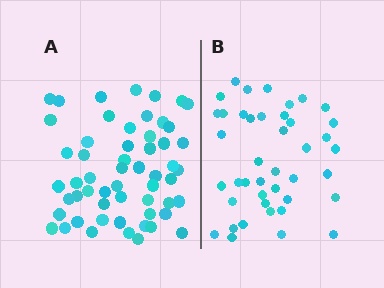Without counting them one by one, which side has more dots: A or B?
Region A (the left region) has more dots.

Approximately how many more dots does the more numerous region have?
Region A has approximately 15 more dots than region B.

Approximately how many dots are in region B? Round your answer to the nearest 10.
About 40 dots. (The exact count is 42, which rounds to 40.)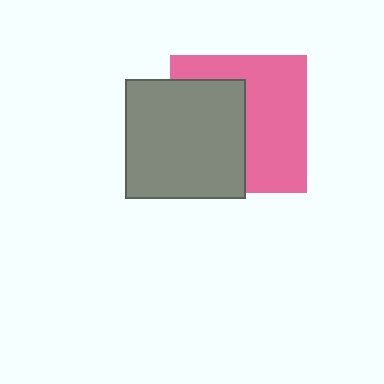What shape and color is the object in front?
The object in front is a gray square.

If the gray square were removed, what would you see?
You would see the complete pink square.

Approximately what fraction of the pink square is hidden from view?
Roughly 45% of the pink square is hidden behind the gray square.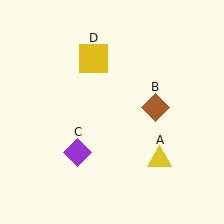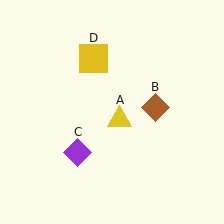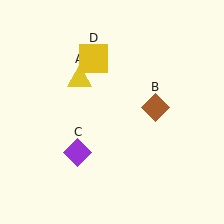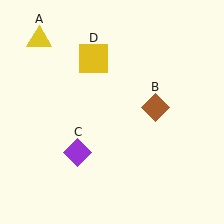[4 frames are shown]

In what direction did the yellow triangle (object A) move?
The yellow triangle (object A) moved up and to the left.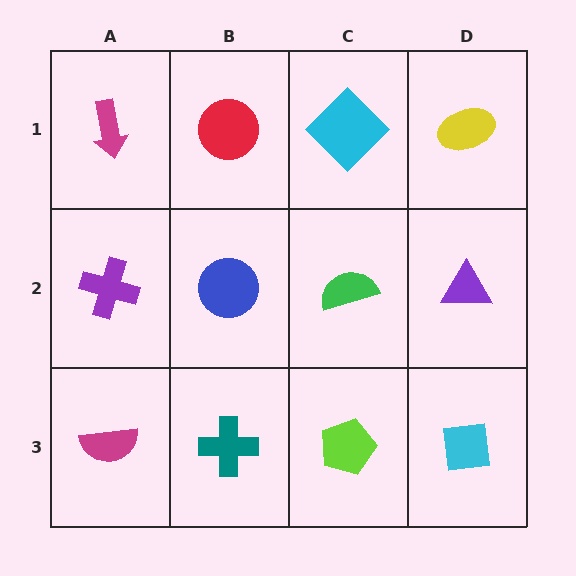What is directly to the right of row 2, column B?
A green semicircle.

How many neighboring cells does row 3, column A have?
2.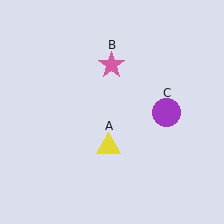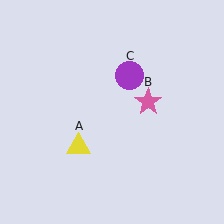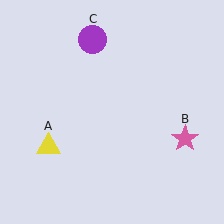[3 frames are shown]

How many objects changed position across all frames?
3 objects changed position: yellow triangle (object A), pink star (object B), purple circle (object C).